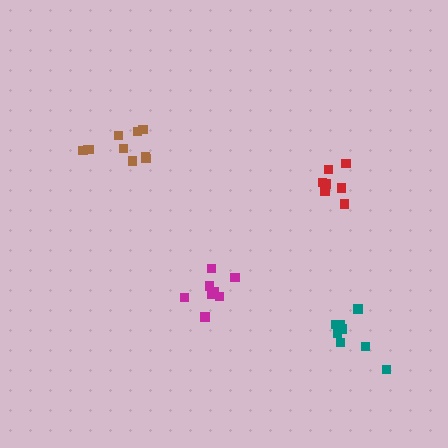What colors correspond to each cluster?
The clusters are colored: brown, magenta, red, teal.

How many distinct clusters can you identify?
There are 4 distinct clusters.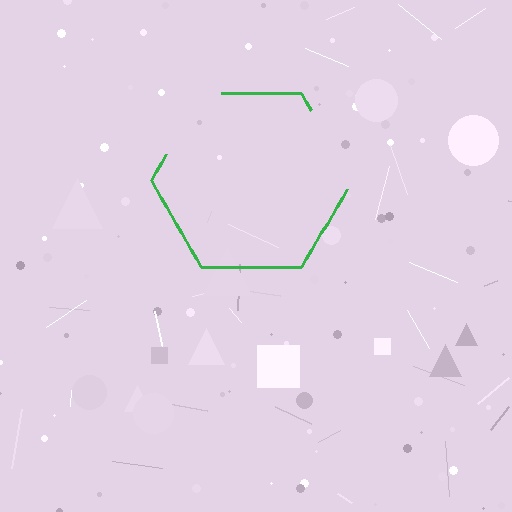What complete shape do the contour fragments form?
The contour fragments form a hexagon.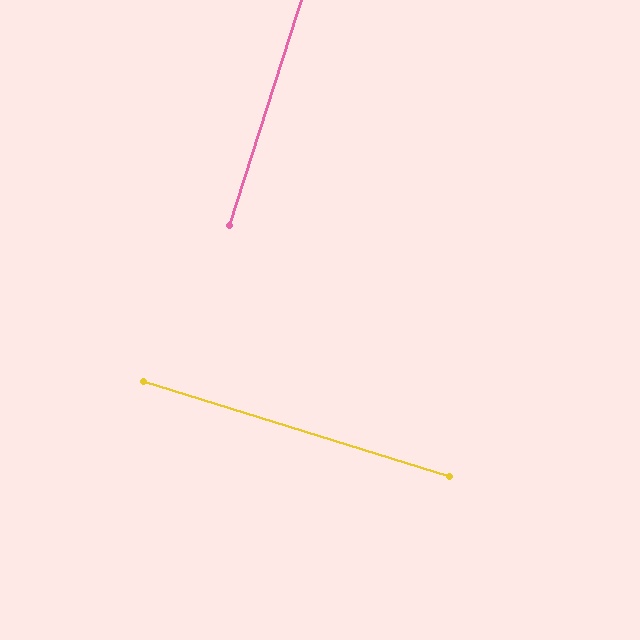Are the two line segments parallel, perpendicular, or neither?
Perpendicular — they meet at approximately 90°.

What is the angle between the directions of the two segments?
Approximately 90 degrees.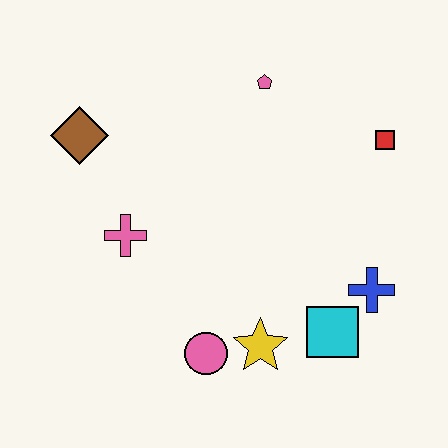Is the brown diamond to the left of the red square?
Yes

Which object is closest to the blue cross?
The cyan square is closest to the blue cross.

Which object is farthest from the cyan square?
The brown diamond is farthest from the cyan square.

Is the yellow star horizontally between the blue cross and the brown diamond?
Yes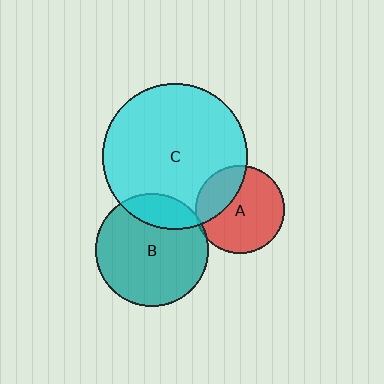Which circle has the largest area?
Circle C (cyan).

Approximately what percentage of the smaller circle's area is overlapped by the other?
Approximately 30%.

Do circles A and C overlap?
Yes.